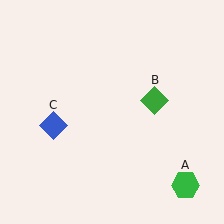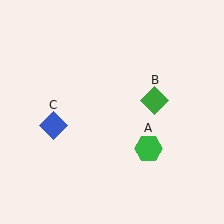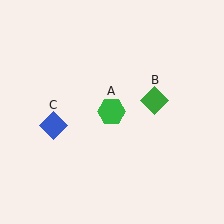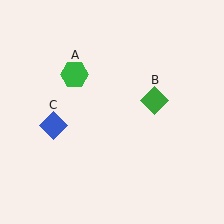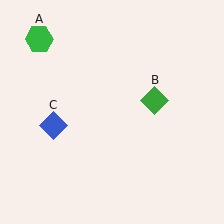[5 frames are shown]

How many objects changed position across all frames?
1 object changed position: green hexagon (object A).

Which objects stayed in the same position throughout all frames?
Green diamond (object B) and blue diamond (object C) remained stationary.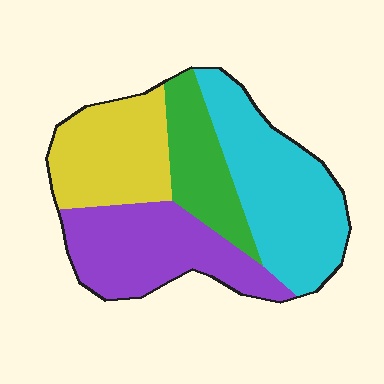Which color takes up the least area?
Green, at roughly 15%.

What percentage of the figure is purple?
Purple takes up between a sixth and a third of the figure.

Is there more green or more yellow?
Yellow.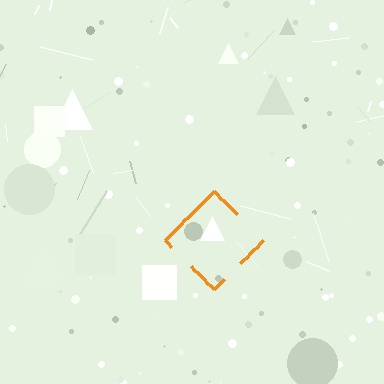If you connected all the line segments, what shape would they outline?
They would outline a diamond.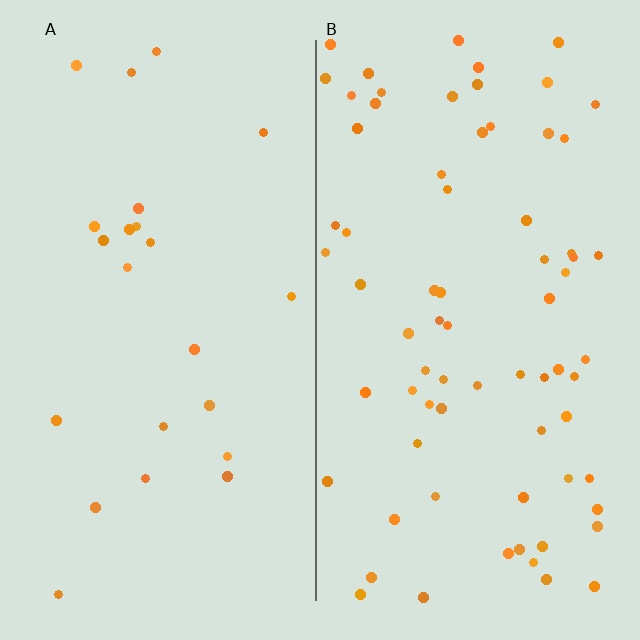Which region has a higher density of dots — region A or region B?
B (the right).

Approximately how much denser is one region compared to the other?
Approximately 3.1× — region B over region A.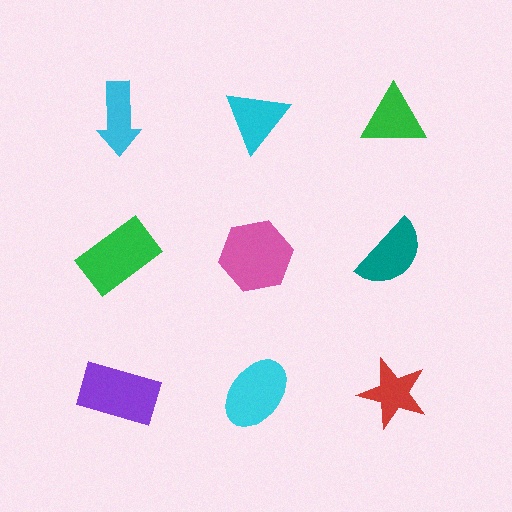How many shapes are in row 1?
3 shapes.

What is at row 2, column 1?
A green rectangle.